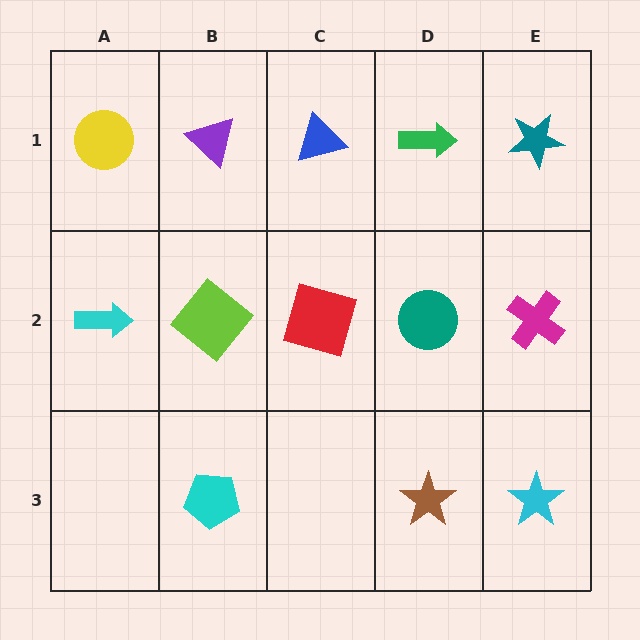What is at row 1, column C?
A blue triangle.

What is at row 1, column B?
A purple triangle.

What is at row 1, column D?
A green arrow.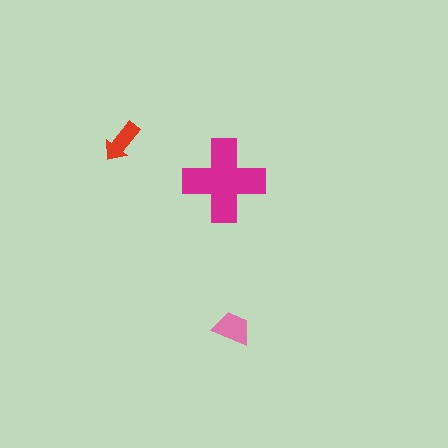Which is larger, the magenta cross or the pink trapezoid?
The magenta cross.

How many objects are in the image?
There are 3 objects in the image.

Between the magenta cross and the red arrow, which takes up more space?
The magenta cross.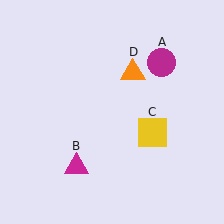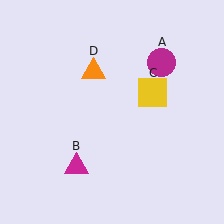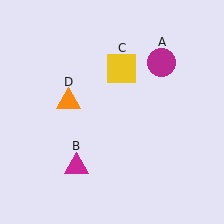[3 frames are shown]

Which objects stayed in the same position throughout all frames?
Magenta circle (object A) and magenta triangle (object B) remained stationary.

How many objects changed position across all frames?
2 objects changed position: yellow square (object C), orange triangle (object D).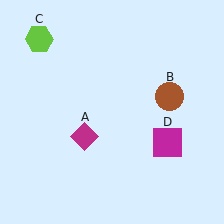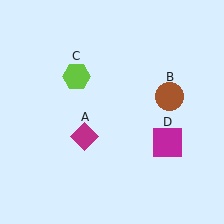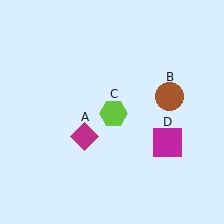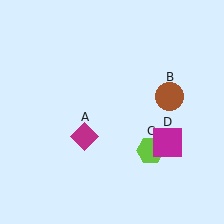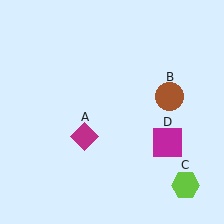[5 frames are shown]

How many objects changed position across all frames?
1 object changed position: lime hexagon (object C).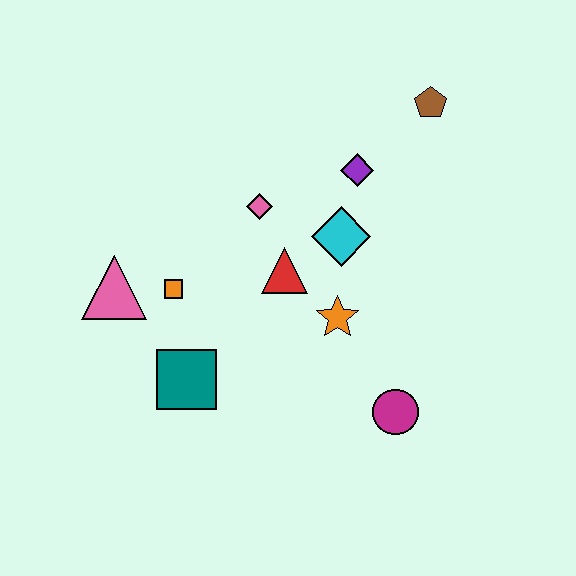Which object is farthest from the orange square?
The brown pentagon is farthest from the orange square.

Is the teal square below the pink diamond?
Yes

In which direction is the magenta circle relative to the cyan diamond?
The magenta circle is below the cyan diamond.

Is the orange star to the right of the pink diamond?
Yes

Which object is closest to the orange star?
The red triangle is closest to the orange star.